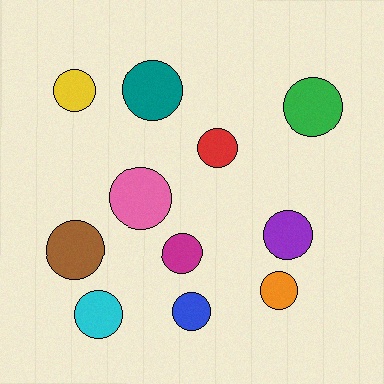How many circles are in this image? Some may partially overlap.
There are 11 circles.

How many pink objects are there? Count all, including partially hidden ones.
There is 1 pink object.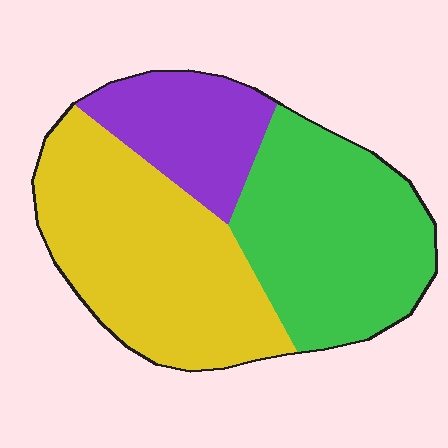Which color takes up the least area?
Purple, at roughly 20%.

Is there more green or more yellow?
Yellow.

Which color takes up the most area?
Yellow, at roughly 45%.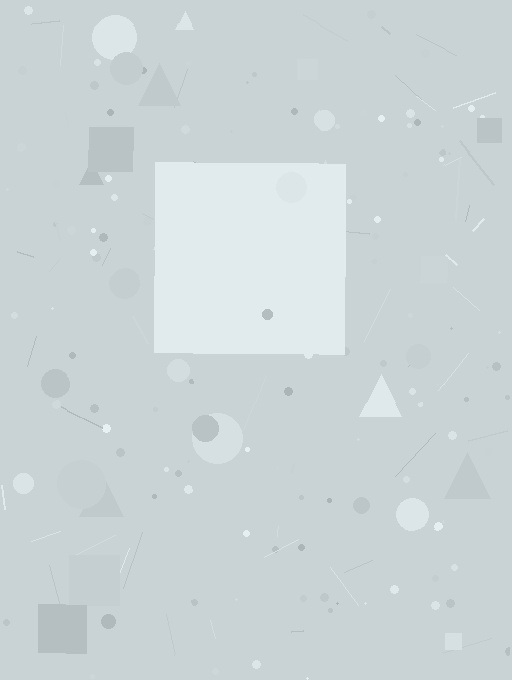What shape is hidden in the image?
A square is hidden in the image.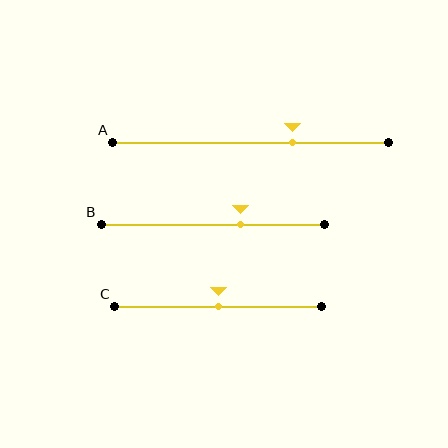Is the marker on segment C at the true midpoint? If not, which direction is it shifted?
Yes, the marker on segment C is at the true midpoint.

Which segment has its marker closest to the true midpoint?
Segment C has its marker closest to the true midpoint.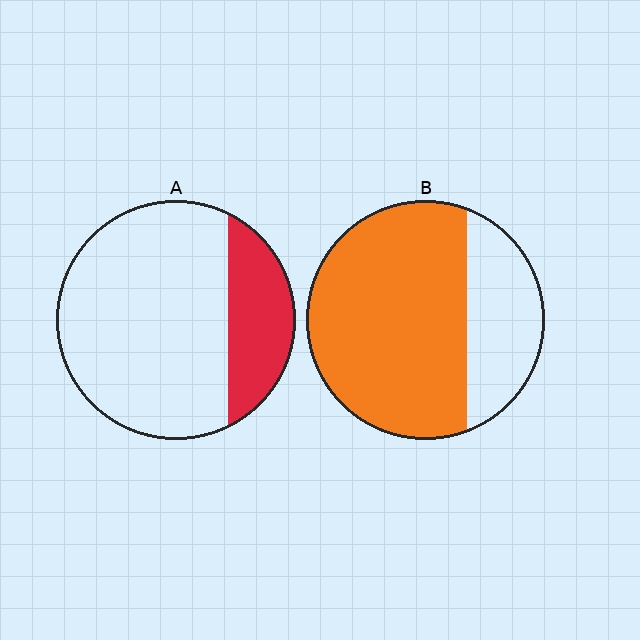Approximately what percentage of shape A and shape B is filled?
A is approximately 25% and B is approximately 70%.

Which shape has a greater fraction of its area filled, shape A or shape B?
Shape B.